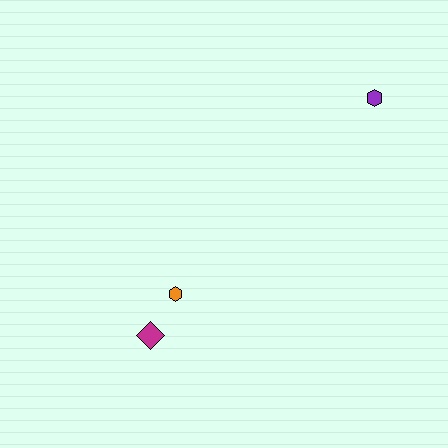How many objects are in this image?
There are 3 objects.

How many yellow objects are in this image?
There are no yellow objects.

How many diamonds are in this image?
There is 1 diamond.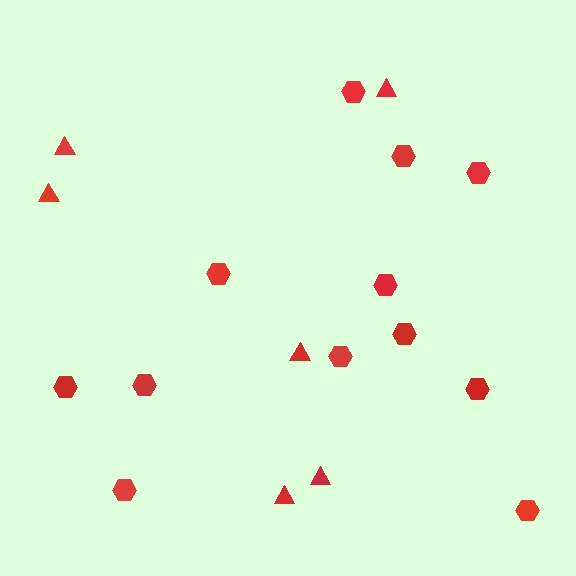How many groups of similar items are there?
There are 2 groups: one group of triangles (6) and one group of hexagons (12).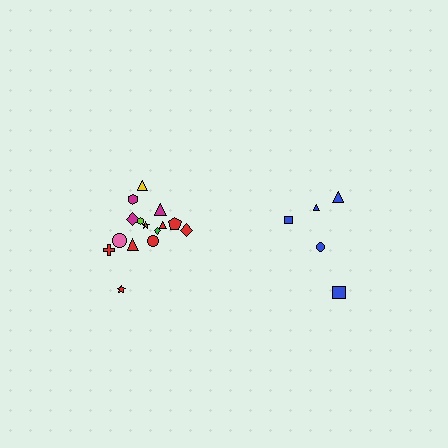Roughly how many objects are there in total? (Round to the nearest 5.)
Roughly 20 objects in total.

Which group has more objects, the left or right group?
The left group.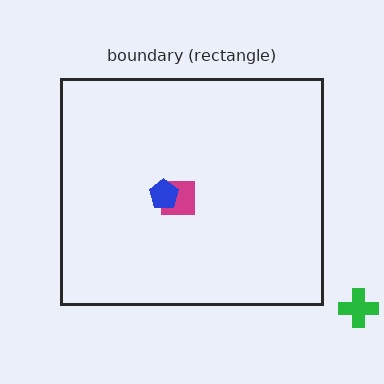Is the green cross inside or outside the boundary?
Outside.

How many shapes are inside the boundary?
2 inside, 1 outside.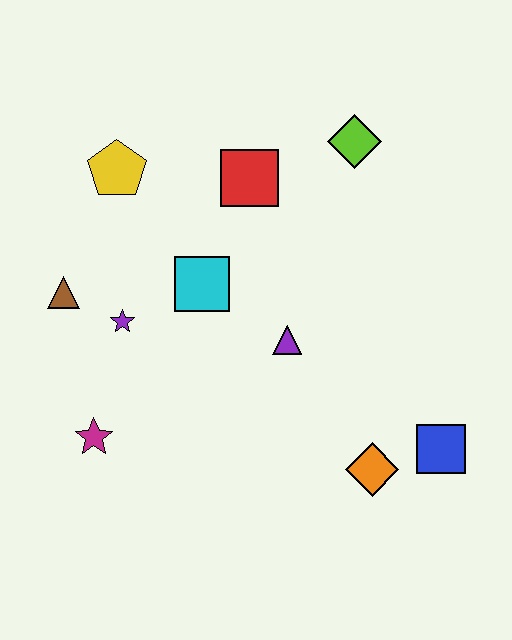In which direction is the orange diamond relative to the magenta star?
The orange diamond is to the right of the magenta star.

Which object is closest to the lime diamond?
The red square is closest to the lime diamond.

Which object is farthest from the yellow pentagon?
The blue square is farthest from the yellow pentagon.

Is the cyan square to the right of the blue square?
No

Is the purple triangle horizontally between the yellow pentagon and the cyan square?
No